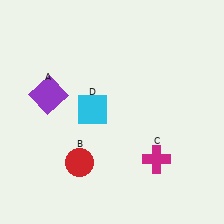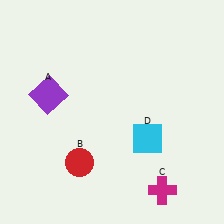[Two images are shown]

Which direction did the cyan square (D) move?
The cyan square (D) moved right.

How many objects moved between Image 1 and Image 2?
2 objects moved between the two images.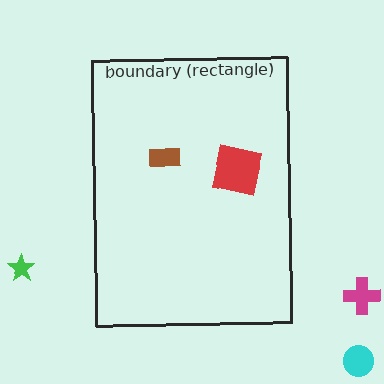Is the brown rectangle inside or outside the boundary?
Inside.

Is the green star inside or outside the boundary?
Outside.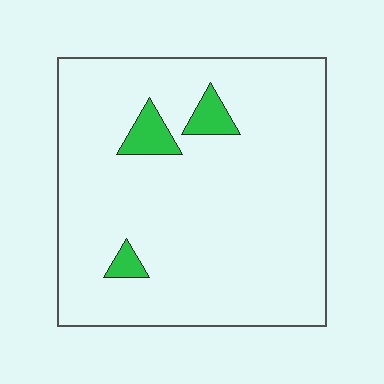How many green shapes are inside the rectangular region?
3.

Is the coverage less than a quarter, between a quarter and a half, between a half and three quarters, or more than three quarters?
Less than a quarter.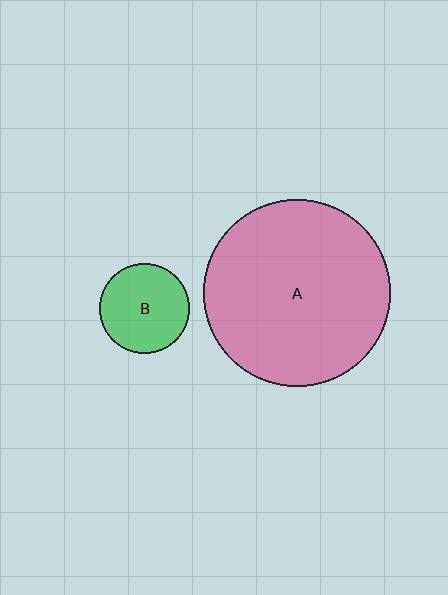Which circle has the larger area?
Circle A (pink).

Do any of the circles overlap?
No, none of the circles overlap.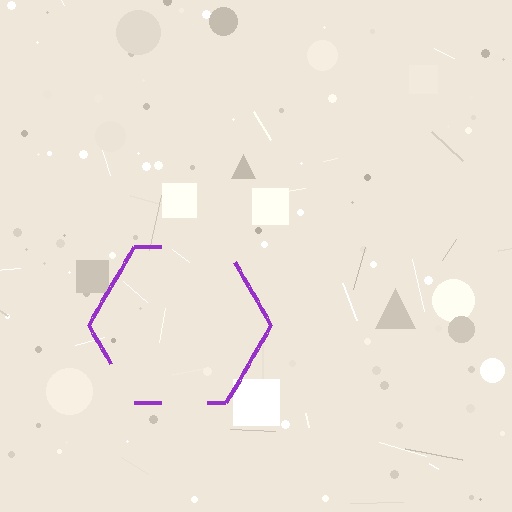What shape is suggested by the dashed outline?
The dashed outline suggests a hexagon.